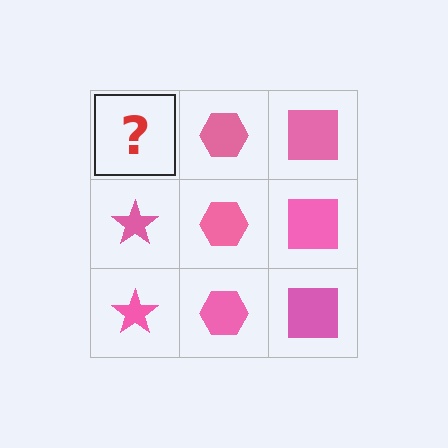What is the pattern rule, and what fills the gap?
The rule is that each column has a consistent shape. The gap should be filled with a pink star.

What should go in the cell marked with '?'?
The missing cell should contain a pink star.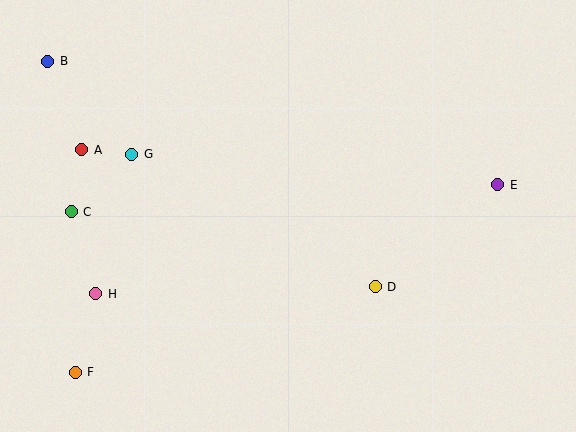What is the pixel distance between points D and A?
The distance between D and A is 324 pixels.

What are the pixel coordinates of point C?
Point C is at (71, 212).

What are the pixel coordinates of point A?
Point A is at (82, 150).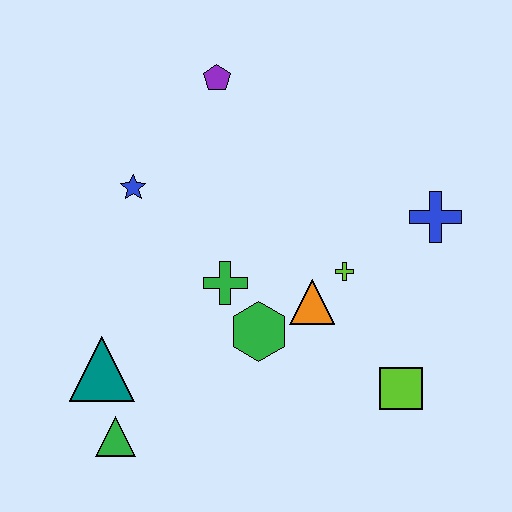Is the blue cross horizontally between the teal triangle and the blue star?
No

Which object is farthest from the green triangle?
The blue cross is farthest from the green triangle.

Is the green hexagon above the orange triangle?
No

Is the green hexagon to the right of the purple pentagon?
Yes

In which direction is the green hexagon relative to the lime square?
The green hexagon is to the left of the lime square.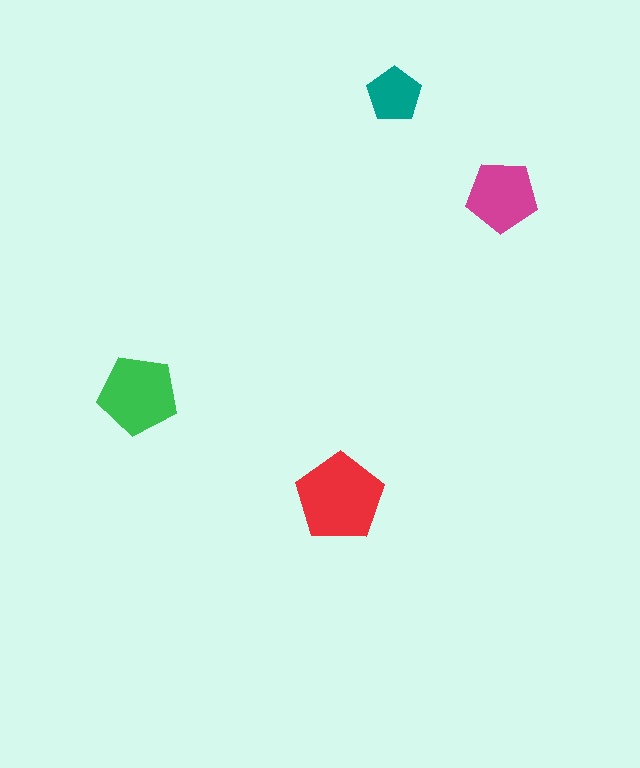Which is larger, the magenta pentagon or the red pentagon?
The red one.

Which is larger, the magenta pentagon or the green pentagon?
The green one.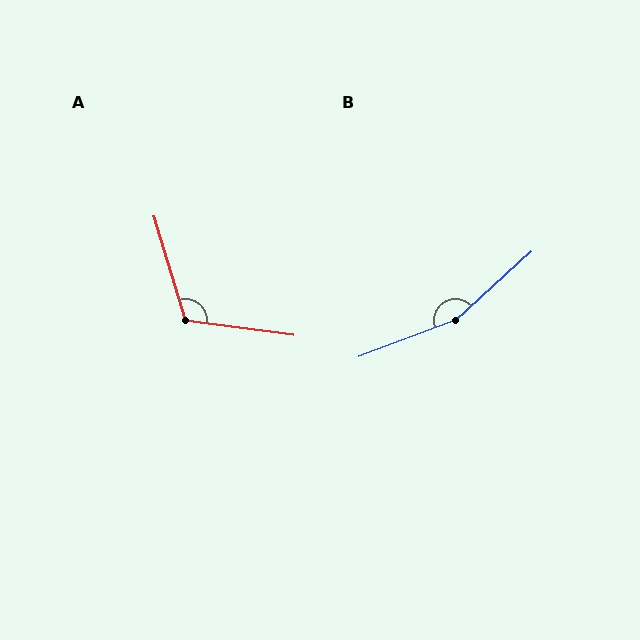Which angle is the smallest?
A, at approximately 114 degrees.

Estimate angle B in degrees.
Approximately 158 degrees.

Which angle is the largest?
B, at approximately 158 degrees.